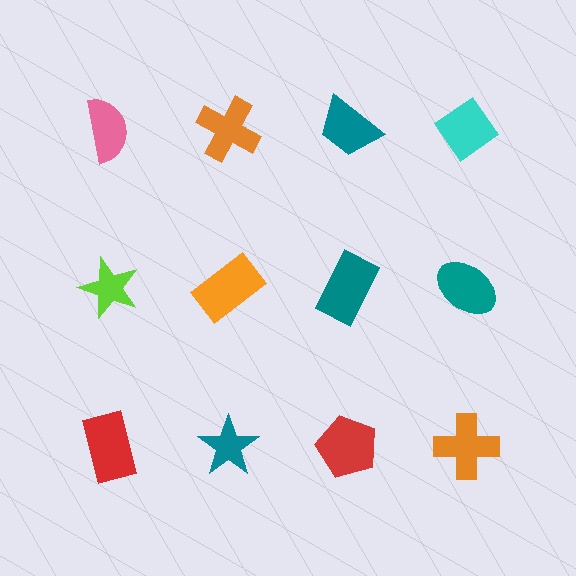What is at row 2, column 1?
A lime star.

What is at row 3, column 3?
A red pentagon.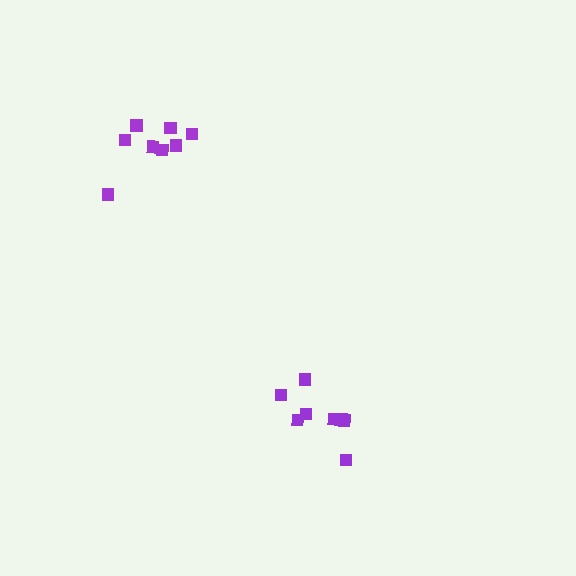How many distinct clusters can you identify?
There are 2 distinct clusters.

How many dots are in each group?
Group 1: 8 dots, Group 2: 8 dots (16 total).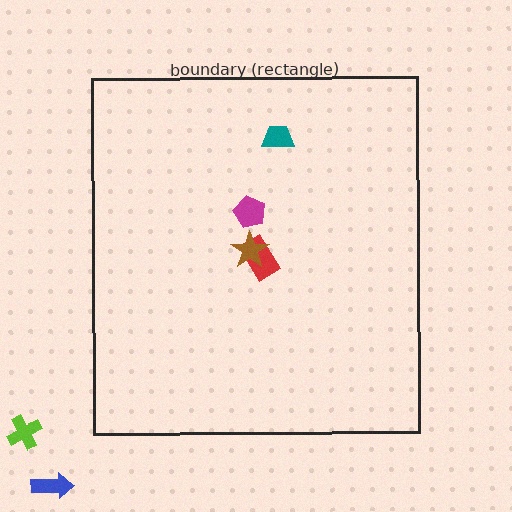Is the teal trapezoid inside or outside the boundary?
Inside.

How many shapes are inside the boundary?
4 inside, 2 outside.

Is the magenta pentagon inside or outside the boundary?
Inside.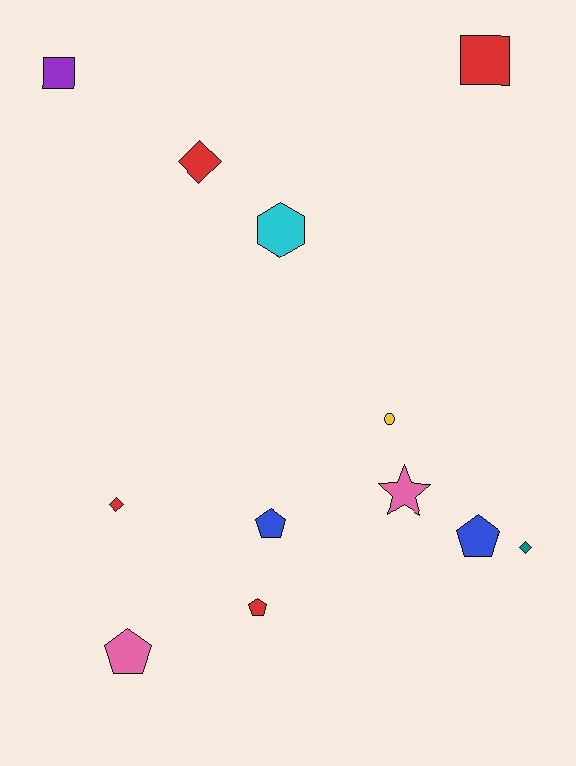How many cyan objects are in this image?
There is 1 cyan object.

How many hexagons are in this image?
There is 1 hexagon.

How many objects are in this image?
There are 12 objects.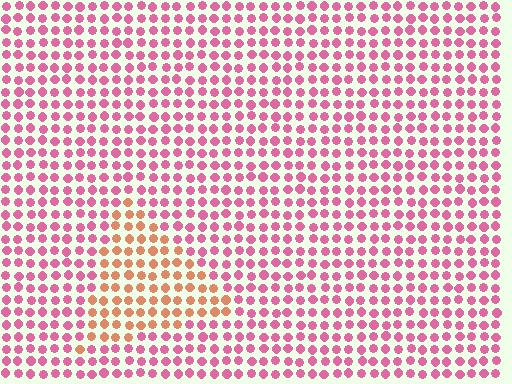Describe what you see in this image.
The image is filled with small pink elements in a uniform arrangement. A triangle-shaped region is visible where the elements are tinted to a slightly different hue, forming a subtle color boundary.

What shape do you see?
I see a triangle.